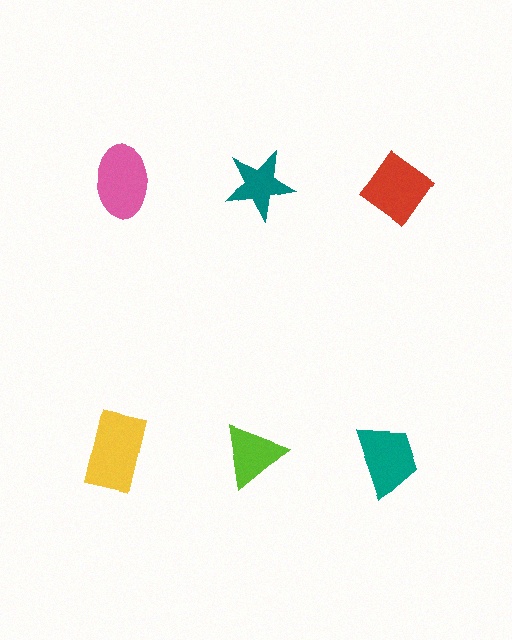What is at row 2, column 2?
A lime triangle.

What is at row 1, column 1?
A pink ellipse.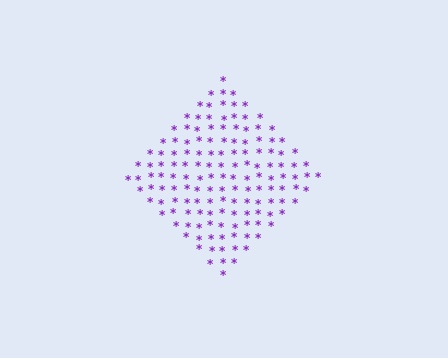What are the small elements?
The small elements are asterisks.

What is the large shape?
The large shape is a diamond.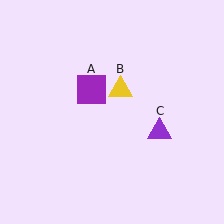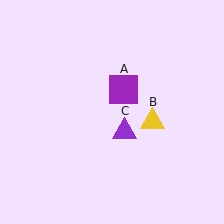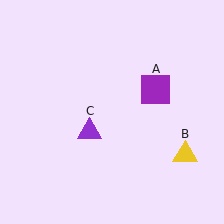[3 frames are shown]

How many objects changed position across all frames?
3 objects changed position: purple square (object A), yellow triangle (object B), purple triangle (object C).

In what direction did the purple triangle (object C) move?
The purple triangle (object C) moved left.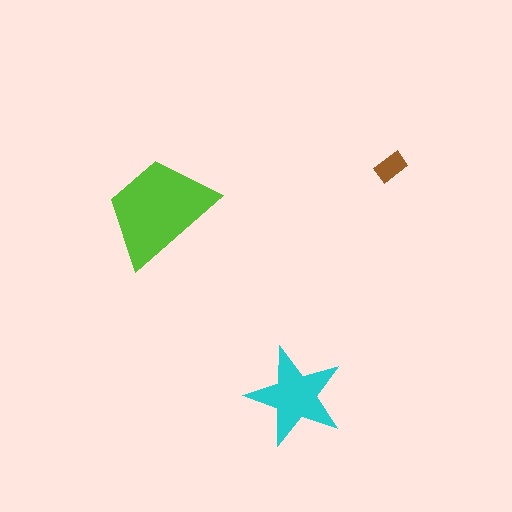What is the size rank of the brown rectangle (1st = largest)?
3rd.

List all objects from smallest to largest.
The brown rectangle, the cyan star, the lime trapezoid.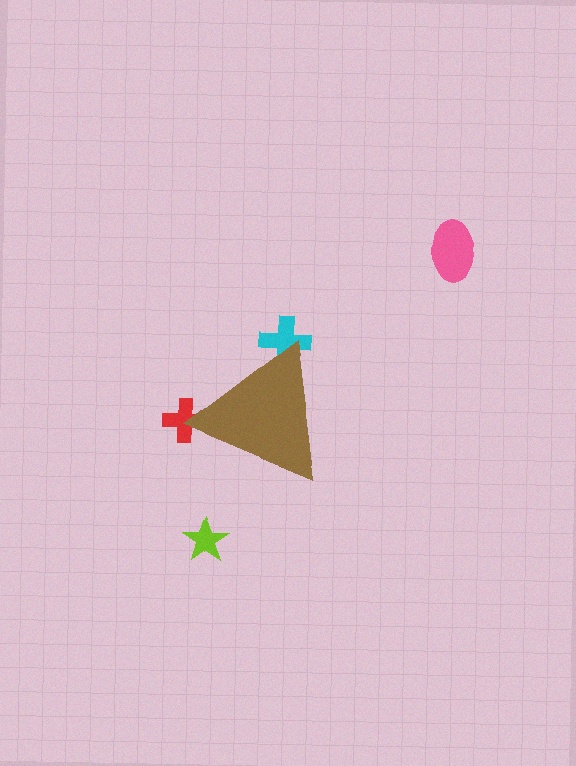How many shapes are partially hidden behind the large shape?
2 shapes are partially hidden.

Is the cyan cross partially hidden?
Yes, the cyan cross is partially hidden behind the brown triangle.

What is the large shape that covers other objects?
A brown triangle.